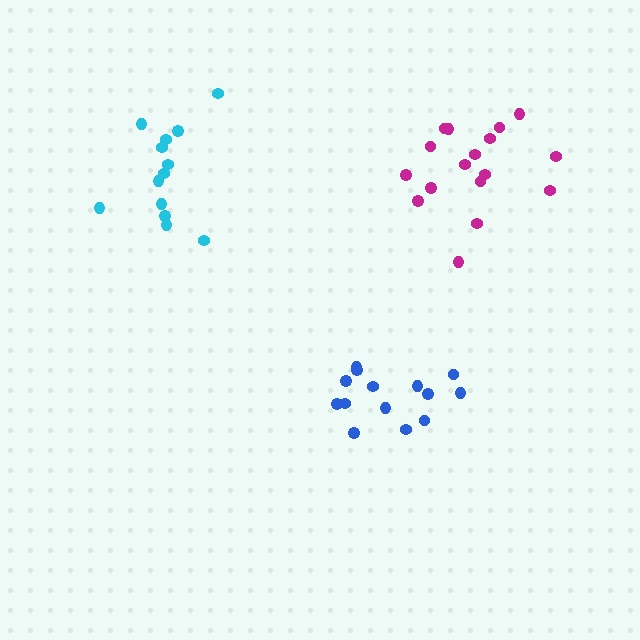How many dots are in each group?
Group 1: 13 dots, Group 2: 14 dots, Group 3: 17 dots (44 total).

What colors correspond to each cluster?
The clusters are colored: cyan, blue, magenta.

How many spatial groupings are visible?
There are 3 spatial groupings.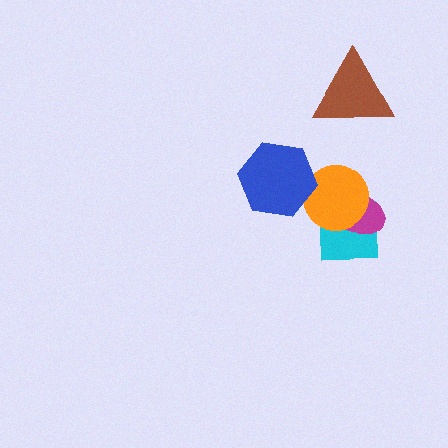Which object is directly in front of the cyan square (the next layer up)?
The magenta ellipse is directly in front of the cyan square.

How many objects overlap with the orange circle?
3 objects overlap with the orange circle.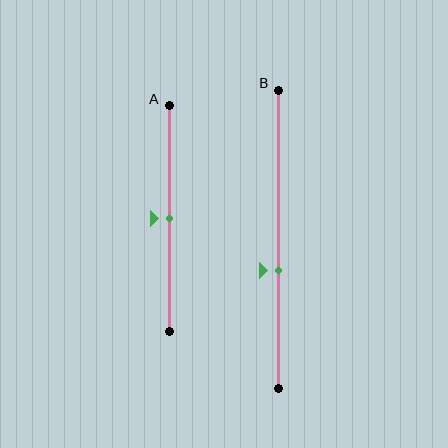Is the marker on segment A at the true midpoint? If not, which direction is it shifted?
Yes, the marker on segment A is at the true midpoint.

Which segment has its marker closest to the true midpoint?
Segment A has its marker closest to the true midpoint.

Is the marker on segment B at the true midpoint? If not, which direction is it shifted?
No, the marker on segment B is shifted downward by about 11% of the segment length.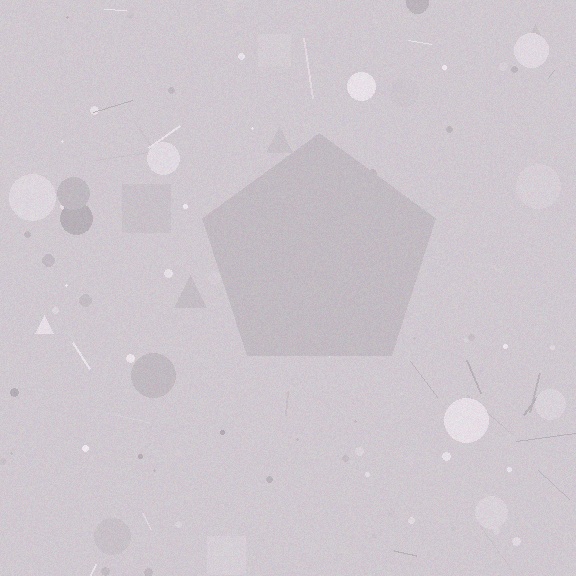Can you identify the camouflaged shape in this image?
The camouflaged shape is a pentagon.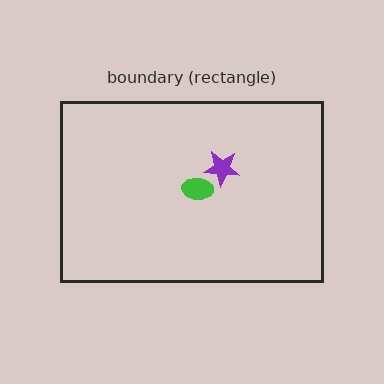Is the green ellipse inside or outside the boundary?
Inside.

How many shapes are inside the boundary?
2 inside, 0 outside.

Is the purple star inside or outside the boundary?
Inside.